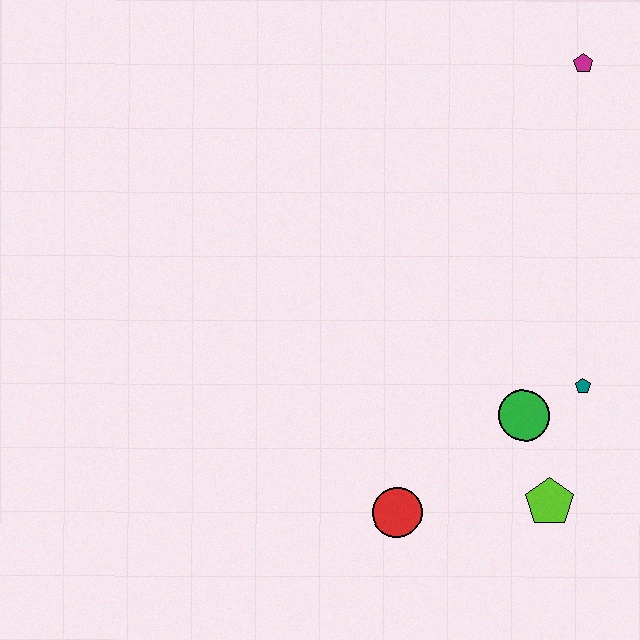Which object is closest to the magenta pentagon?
The teal pentagon is closest to the magenta pentagon.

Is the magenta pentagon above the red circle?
Yes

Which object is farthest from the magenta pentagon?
The red circle is farthest from the magenta pentagon.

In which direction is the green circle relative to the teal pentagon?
The green circle is to the left of the teal pentagon.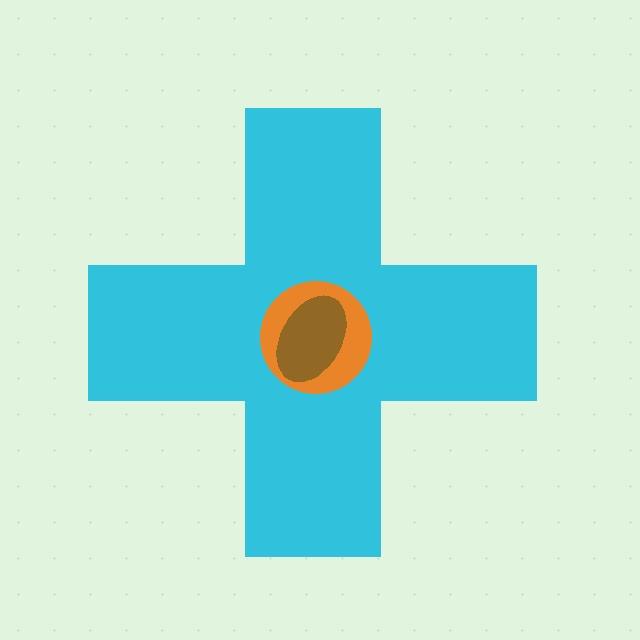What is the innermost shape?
The brown ellipse.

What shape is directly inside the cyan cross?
The orange circle.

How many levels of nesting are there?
3.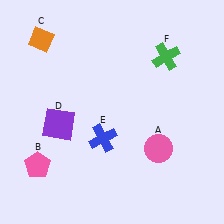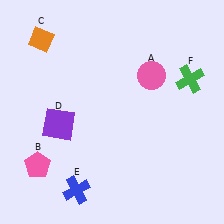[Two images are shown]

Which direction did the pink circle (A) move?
The pink circle (A) moved up.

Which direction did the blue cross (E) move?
The blue cross (E) moved down.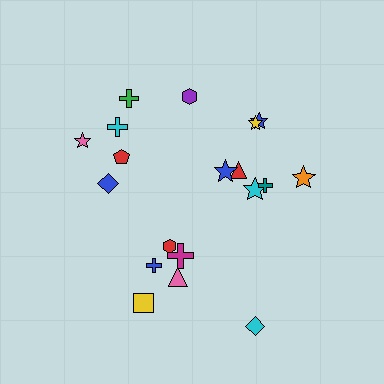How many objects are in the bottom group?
There are 6 objects.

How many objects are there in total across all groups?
There are 19 objects.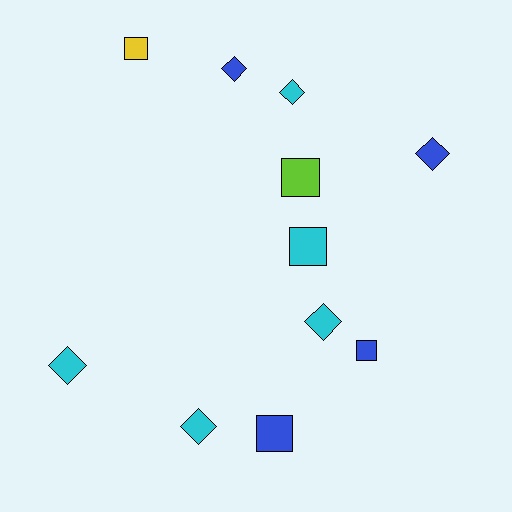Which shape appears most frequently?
Diamond, with 6 objects.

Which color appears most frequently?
Cyan, with 5 objects.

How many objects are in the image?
There are 11 objects.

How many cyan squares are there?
There is 1 cyan square.